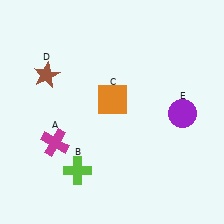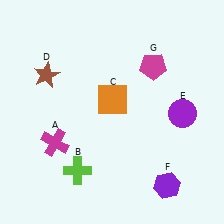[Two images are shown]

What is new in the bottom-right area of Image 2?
A purple hexagon (F) was added in the bottom-right area of Image 2.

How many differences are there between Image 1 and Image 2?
There are 2 differences between the two images.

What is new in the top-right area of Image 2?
A magenta pentagon (G) was added in the top-right area of Image 2.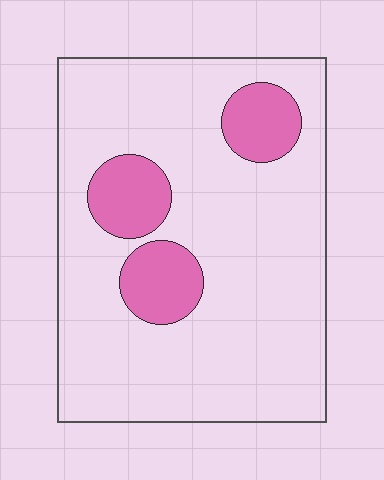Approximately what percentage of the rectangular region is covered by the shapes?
Approximately 15%.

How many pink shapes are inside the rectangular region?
3.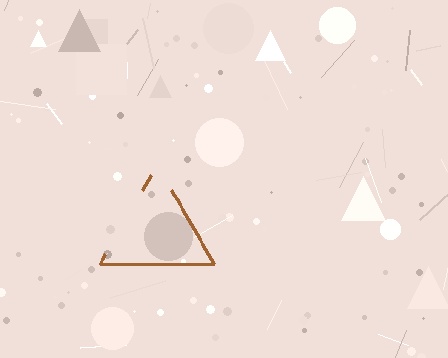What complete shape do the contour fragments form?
The contour fragments form a triangle.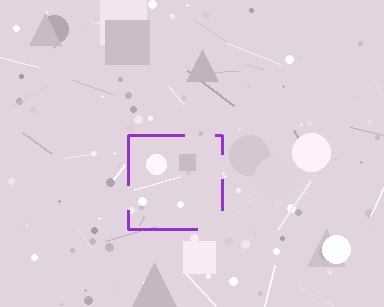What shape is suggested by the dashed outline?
The dashed outline suggests a square.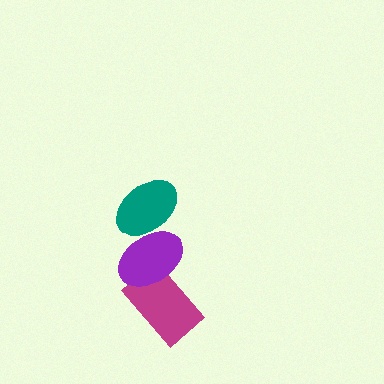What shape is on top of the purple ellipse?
The teal ellipse is on top of the purple ellipse.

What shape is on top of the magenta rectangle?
The purple ellipse is on top of the magenta rectangle.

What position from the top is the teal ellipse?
The teal ellipse is 1st from the top.